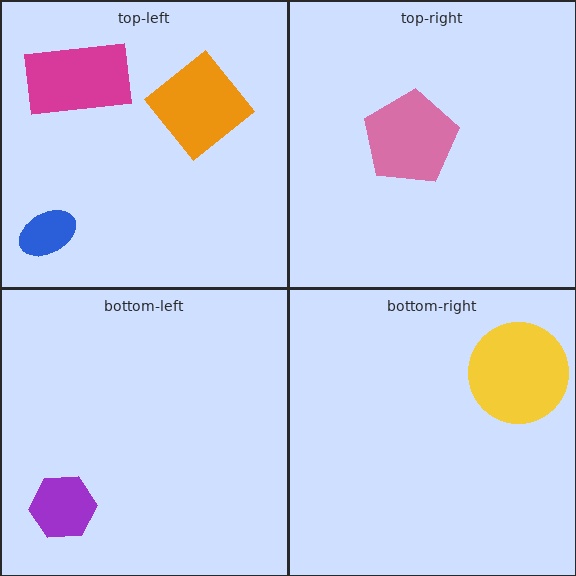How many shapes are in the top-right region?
1.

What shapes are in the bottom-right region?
The yellow circle.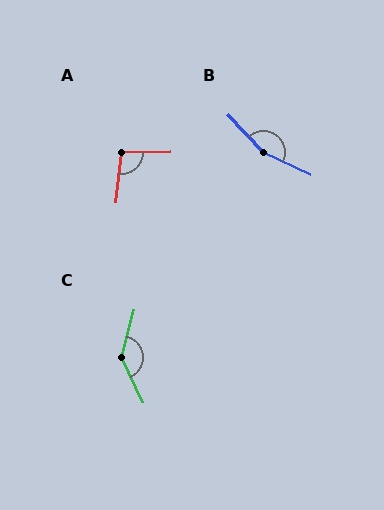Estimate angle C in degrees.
Approximately 141 degrees.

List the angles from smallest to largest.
A (97°), C (141°), B (158°).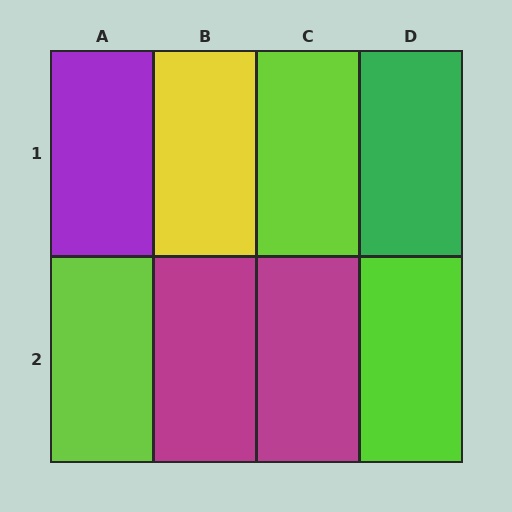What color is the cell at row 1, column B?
Yellow.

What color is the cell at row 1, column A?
Purple.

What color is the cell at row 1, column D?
Green.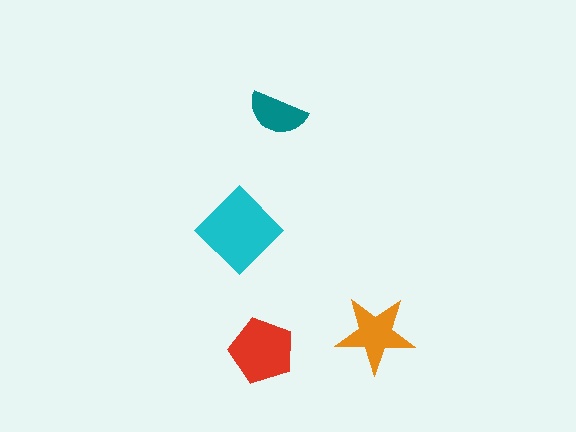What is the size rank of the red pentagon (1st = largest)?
2nd.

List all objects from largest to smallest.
The cyan diamond, the red pentagon, the orange star, the teal semicircle.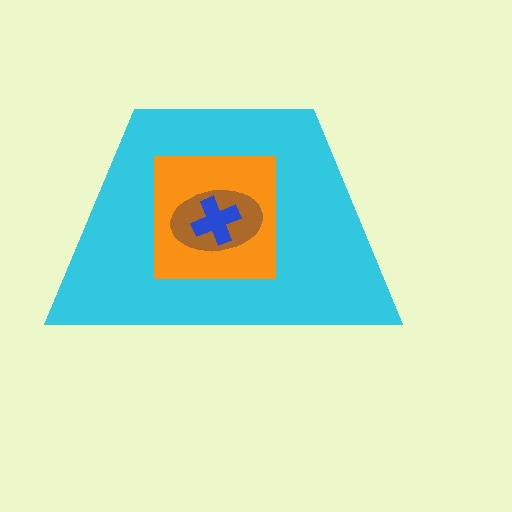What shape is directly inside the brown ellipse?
The blue cross.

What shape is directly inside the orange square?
The brown ellipse.